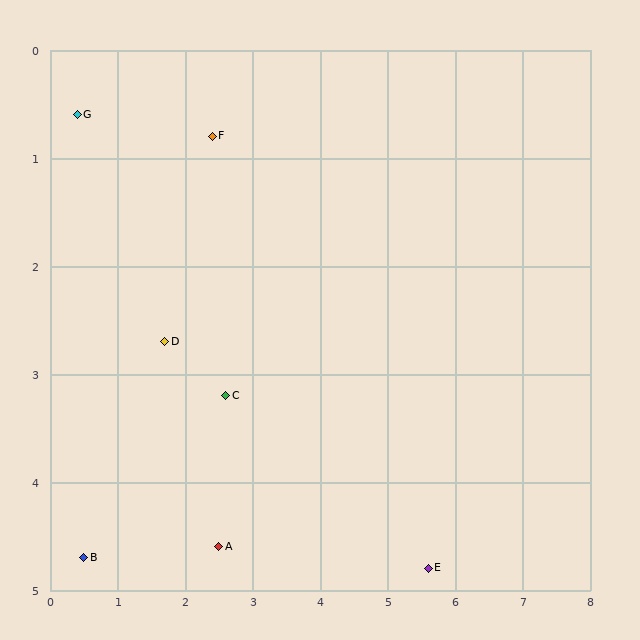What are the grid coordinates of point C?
Point C is at approximately (2.6, 3.2).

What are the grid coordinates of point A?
Point A is at approximately (2.5, 4.6).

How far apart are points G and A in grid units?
Points G and A are about 4.5 grid units apart.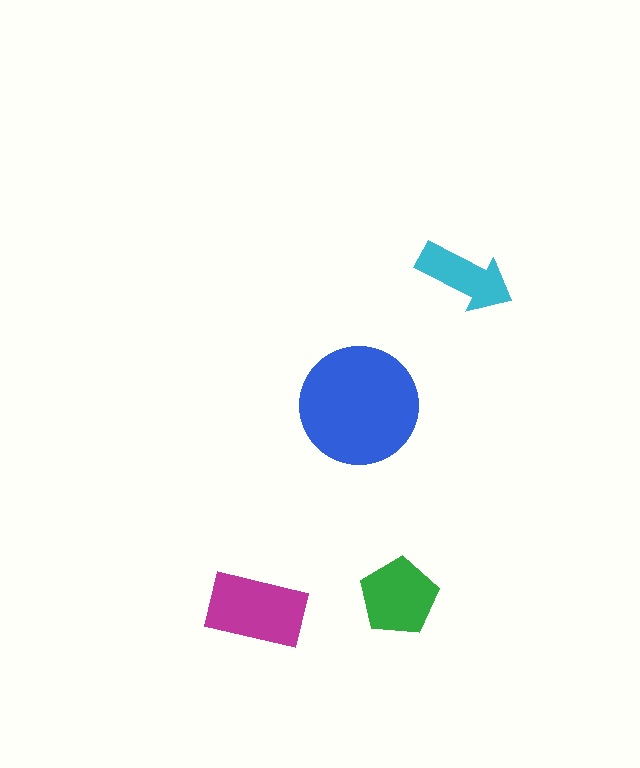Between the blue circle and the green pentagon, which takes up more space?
The blue circle.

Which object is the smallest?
The cyan arrow.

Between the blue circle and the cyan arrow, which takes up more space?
The blue circle.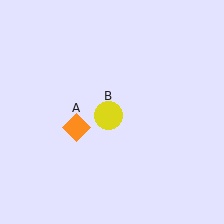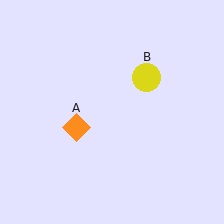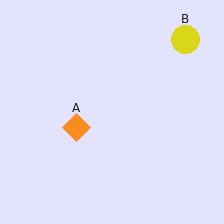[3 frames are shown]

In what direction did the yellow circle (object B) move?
The yellow circle (object B) moved up and to the right.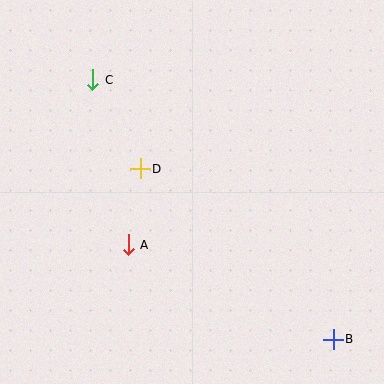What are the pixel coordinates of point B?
Point B is at (333, 339).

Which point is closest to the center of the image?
Point D at (140, 169) is closest to the center.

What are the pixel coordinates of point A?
Point A is at (128, 245).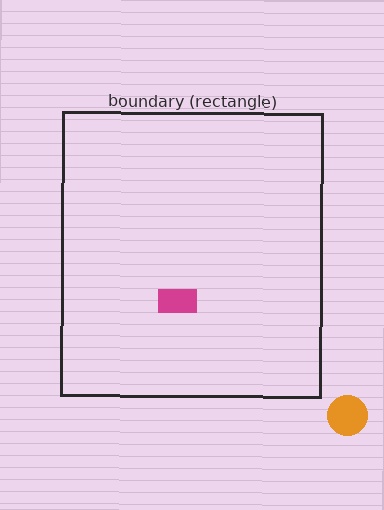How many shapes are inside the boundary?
1 inside, 1 outside.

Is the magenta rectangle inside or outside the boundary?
Inside.